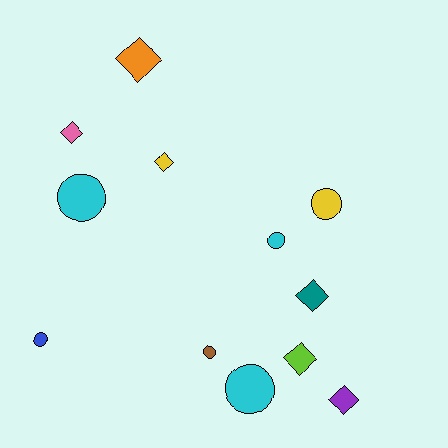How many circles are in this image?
There are 6 circles.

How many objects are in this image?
There are 12 objects.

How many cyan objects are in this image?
There are 3 cyan objects.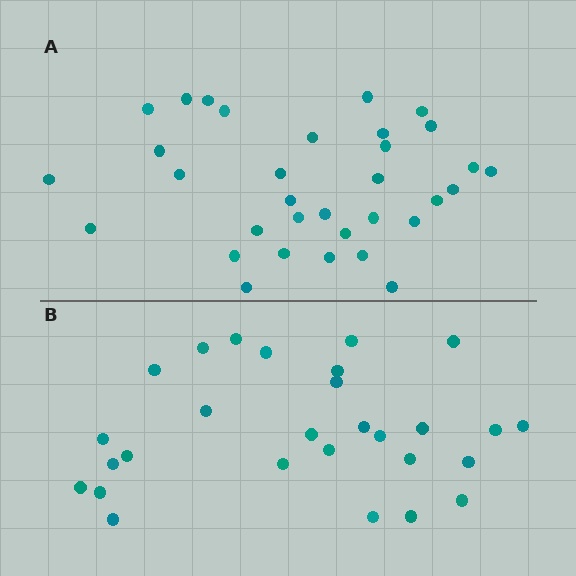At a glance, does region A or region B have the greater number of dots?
Region A (the top region) has more dots.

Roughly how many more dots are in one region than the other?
Region A has about 5 more dots than region B.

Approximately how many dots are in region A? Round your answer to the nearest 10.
About 30 dots. (The exact count is 33, which rounds to 30.)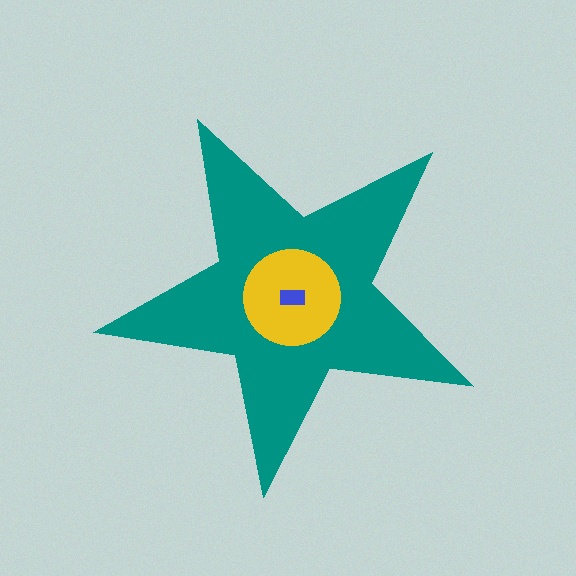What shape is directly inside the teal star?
The yellow circle.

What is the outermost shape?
The teal star.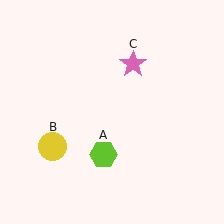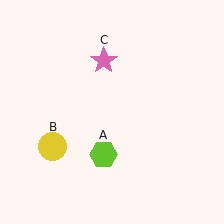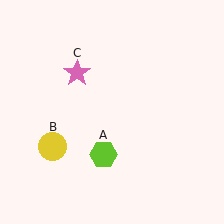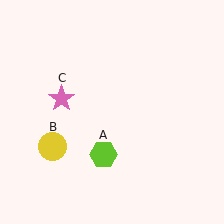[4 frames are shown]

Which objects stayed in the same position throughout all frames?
Lime hexagon (object A) and yellow circle (object B) remained stationary.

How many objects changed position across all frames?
1 object changed position: pink star (object C).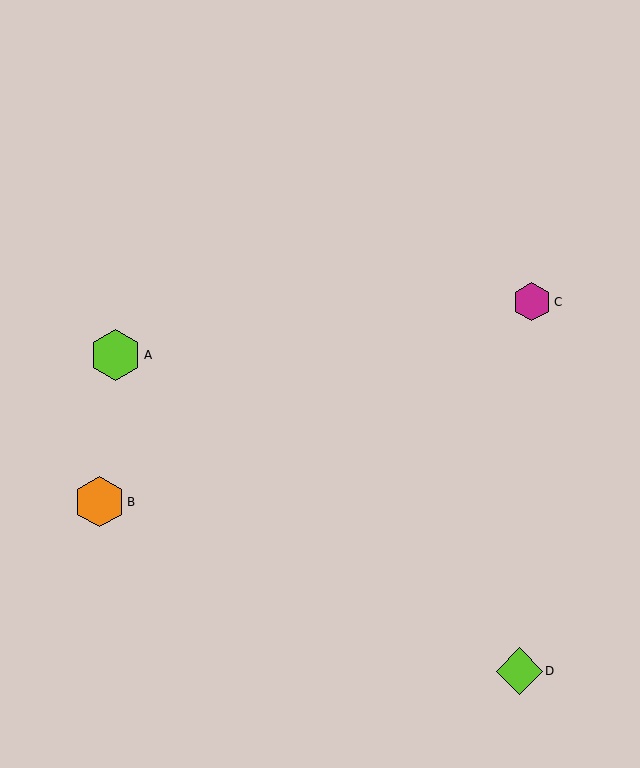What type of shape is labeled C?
Shape C is a magenta hexagon.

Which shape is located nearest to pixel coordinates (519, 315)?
The magenta hexagon (labeled C) at (532, 302) is nearest to that location.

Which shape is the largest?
The lime hexagon (labeled A) is the largest.